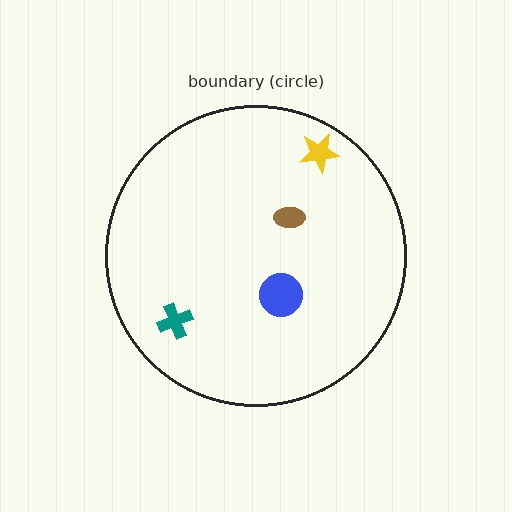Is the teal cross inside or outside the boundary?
Inside.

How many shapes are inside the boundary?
4 inside, 0 outside.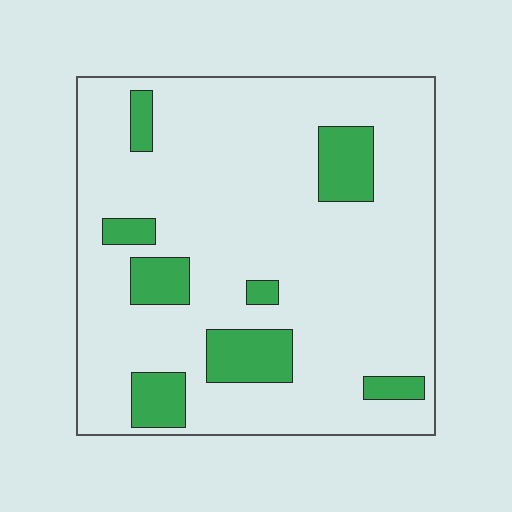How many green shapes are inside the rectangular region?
8.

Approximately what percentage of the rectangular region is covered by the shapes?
Approximately 15%.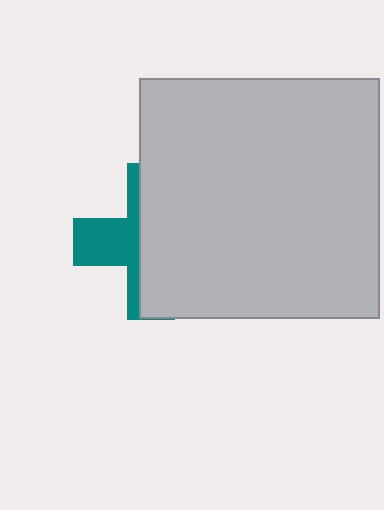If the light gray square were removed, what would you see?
You would see the complete teal cross.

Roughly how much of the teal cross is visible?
A small part of it is visible (roughly 35%).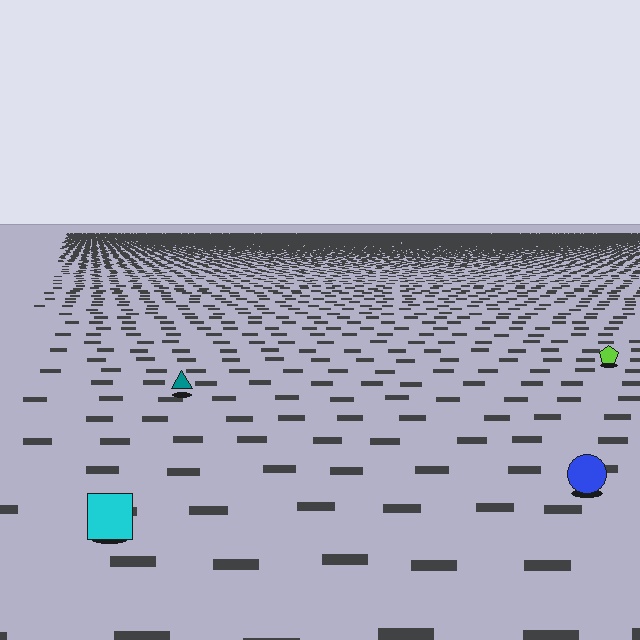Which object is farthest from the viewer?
The lime pentagon is farthest from the viewer. It appears smaller and the ground texture around it is denser.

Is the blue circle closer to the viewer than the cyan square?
No. The cyan square is closer — you can tell from the texture gradient: the ground texture is coarser near it.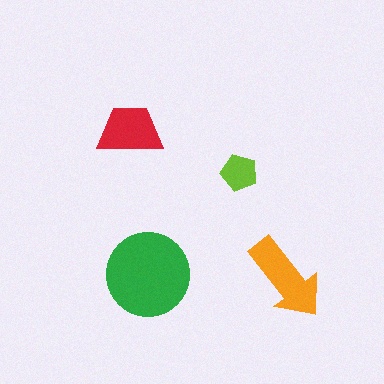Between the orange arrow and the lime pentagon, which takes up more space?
The orange arrow.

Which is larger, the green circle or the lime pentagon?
The green circle.